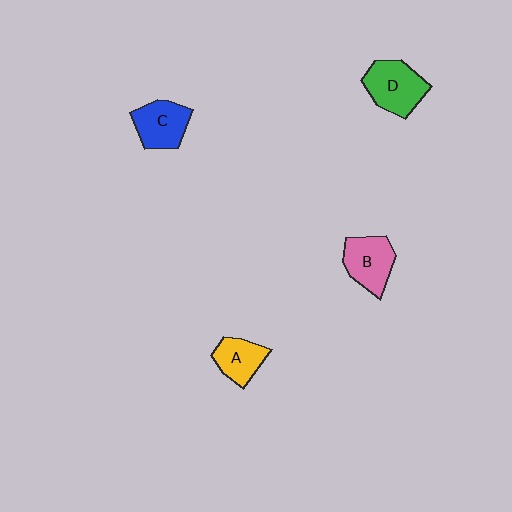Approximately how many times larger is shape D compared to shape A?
Approximately 1.5 times.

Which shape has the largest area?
Shape D (green).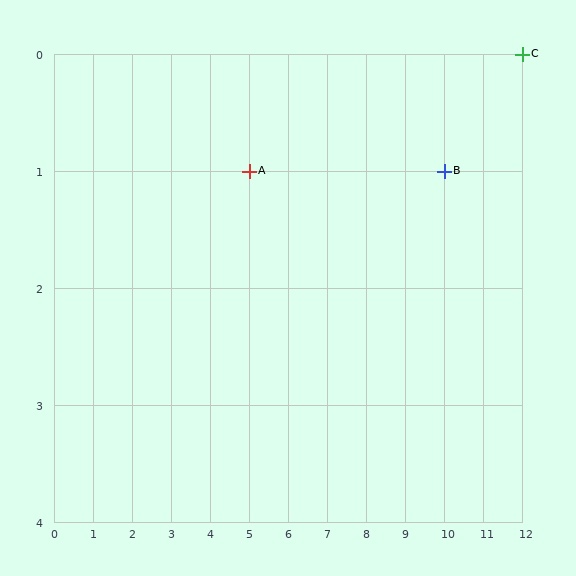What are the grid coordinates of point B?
Point B is at grid coordinates (10, 1).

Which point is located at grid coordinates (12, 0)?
Point C is at (12, 0).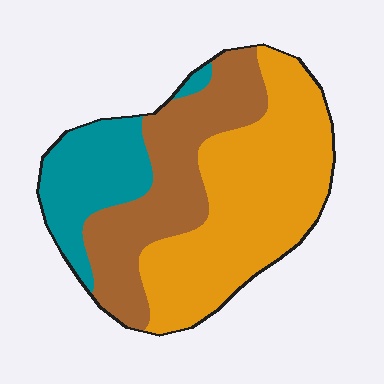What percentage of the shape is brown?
Brown covers 32% of the shape.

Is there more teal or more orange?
Orange.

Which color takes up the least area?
Teal, at roughly 20%.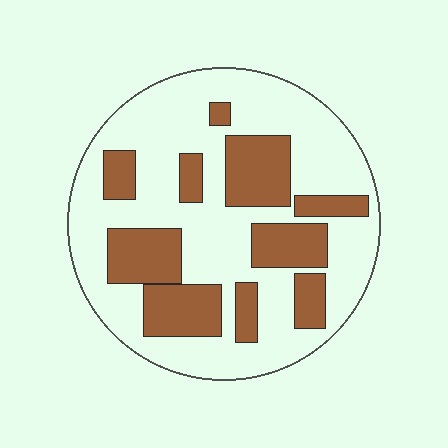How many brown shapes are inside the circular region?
10.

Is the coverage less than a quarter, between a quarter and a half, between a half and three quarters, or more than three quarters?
Between a quarter and a half.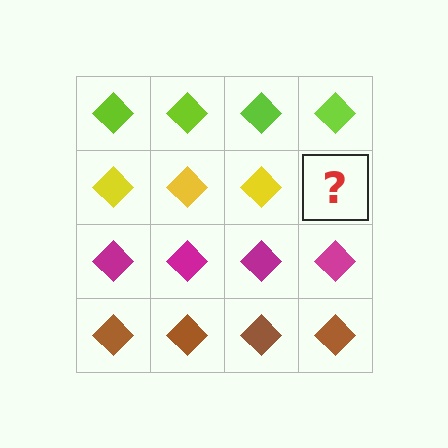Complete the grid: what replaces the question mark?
The question mark should be replaced with a yellow diamond.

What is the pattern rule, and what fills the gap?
The rule is that each row has a consistent color. The gap should be filled with a yellow diamond.